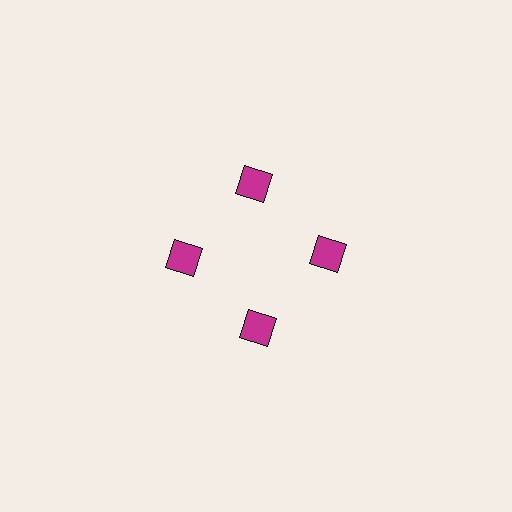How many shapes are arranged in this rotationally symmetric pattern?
There are 4 shapes, arranged in 4 groups of 1.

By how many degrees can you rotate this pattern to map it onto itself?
The pattern maps onto itself every 90 degrees of rotation.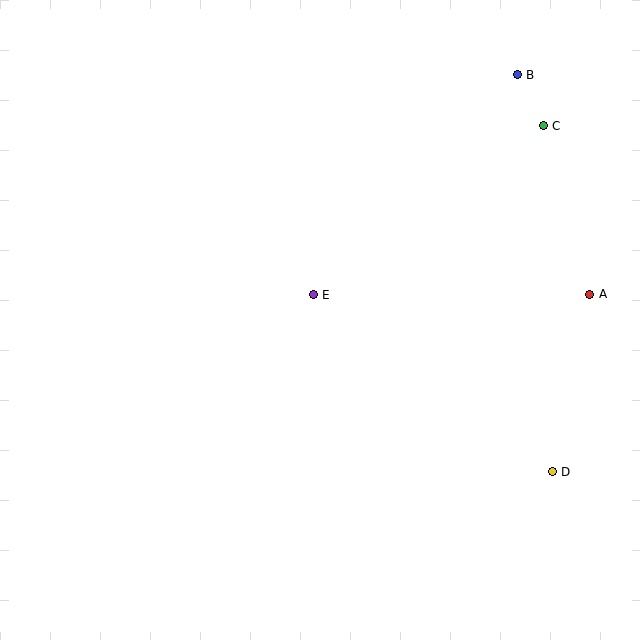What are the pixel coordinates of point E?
Point E is at (313, 295).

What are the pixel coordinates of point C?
Point C is at (543, 126).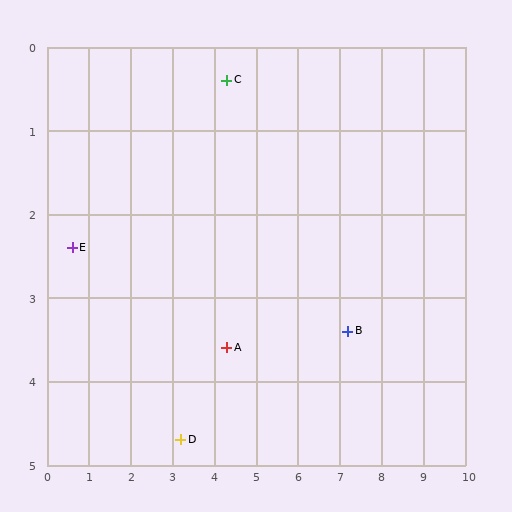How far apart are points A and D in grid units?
Points A and D are about 1.6 grid units apart.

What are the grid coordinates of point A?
Point A is at approximately (4.3, 3.6).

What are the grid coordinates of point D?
Point D is at approximately (3.2, 4.7).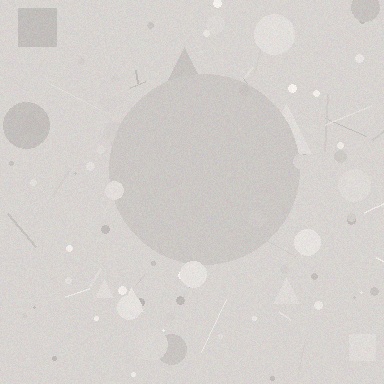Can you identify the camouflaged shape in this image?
The camouflaged shape is a circle.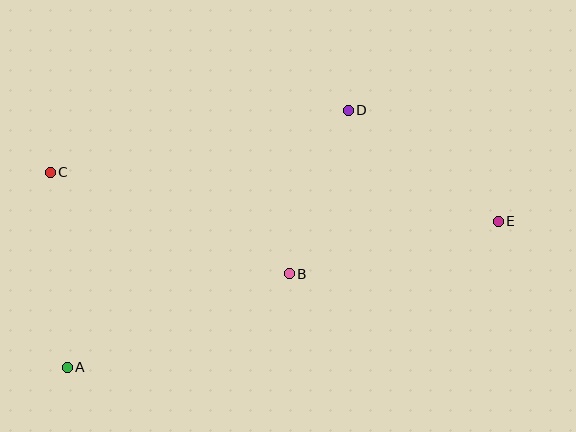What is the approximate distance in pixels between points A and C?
The distance between A and C is approximately 196 pixels.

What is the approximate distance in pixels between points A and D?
The distance between A and D is approximately 381 pixels.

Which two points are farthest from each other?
Points A and E are farthest from each other.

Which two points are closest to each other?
Points B and D are closest to each other.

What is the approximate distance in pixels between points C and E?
The distance between C and E is approximately 451 pixels.